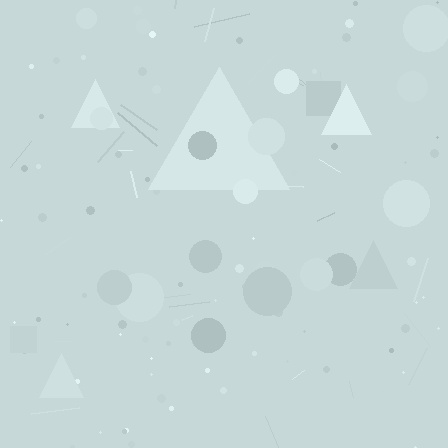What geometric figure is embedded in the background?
A triangle is embedded in the background.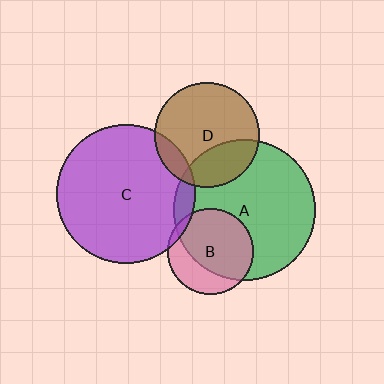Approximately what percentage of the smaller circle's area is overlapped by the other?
Approximately 30%.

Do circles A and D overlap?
Yes.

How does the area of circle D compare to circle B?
Approximately 1.5 times.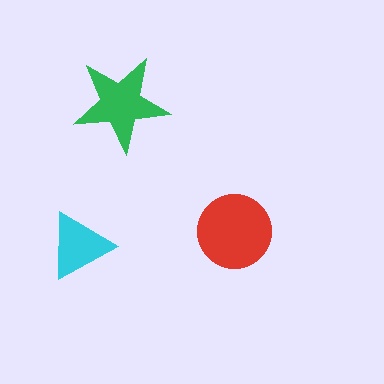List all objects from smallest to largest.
The cyan triangle, the green star, the red circle.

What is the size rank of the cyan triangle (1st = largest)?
3rd.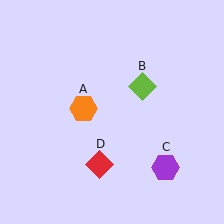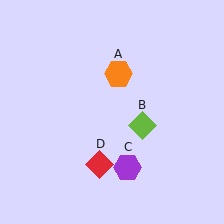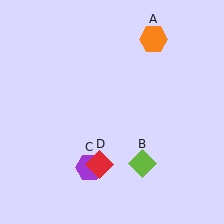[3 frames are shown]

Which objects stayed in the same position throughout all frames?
Red diamond (object D) remained stationary.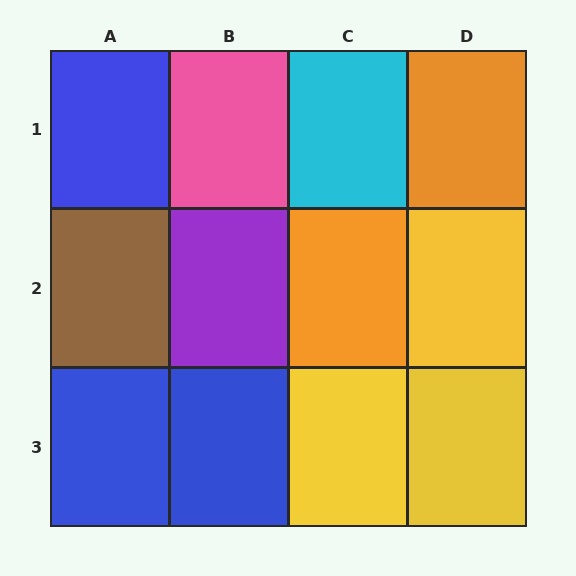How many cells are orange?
2 cells are orange.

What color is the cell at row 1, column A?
Blue.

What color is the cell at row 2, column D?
Yellow.